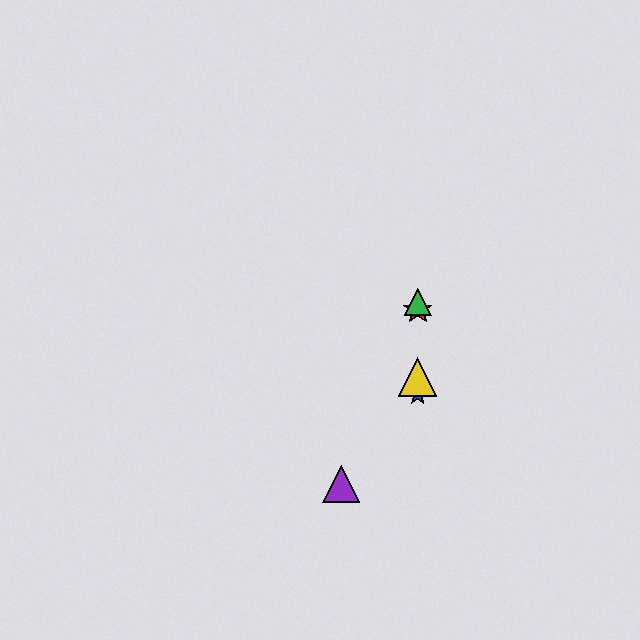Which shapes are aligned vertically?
The red star, the blue star, the green triangle, the yellow triangle are aligned vertically.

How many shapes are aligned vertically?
4 shapes (the red star, the blue star, the green triangle, the yellow triangle) are aligned vertically.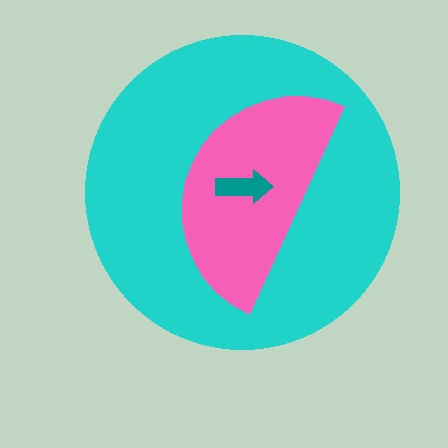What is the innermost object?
The teal arrow.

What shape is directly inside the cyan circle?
The pink semicircle.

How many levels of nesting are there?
3.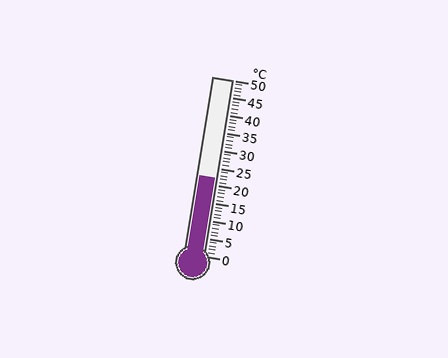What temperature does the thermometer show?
The thermometer shows approximately 22°C.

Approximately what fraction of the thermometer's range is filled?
The thermometer is filled to approximately 45% of its range.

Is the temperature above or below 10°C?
The temperature is above 10°C.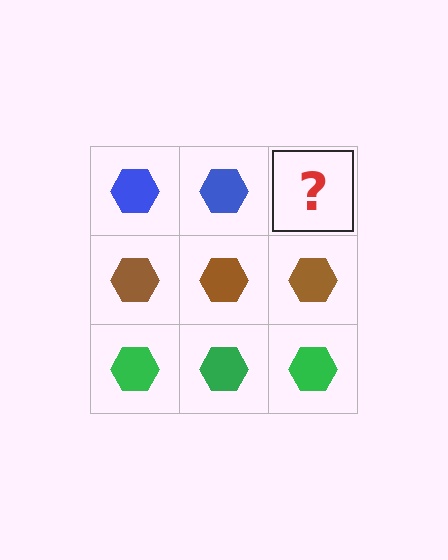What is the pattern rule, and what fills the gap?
The rule is that each row has a consistent color. The gap should be filled with a blue hexagon.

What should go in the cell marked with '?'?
The missing cell should contain a blue hexagon.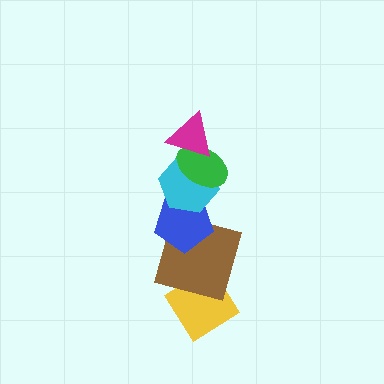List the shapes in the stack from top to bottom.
From top to bottom: the magenta triangle, the green ellipse, the cyan hexagon, the blue pentagon, the brown square, the yellow diamond.